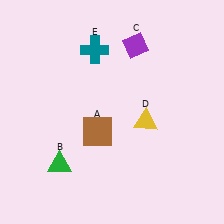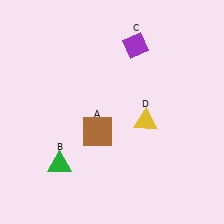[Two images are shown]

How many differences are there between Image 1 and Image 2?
There is 1 difference between the two images.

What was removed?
The teal cross (E) was removed in Image 2.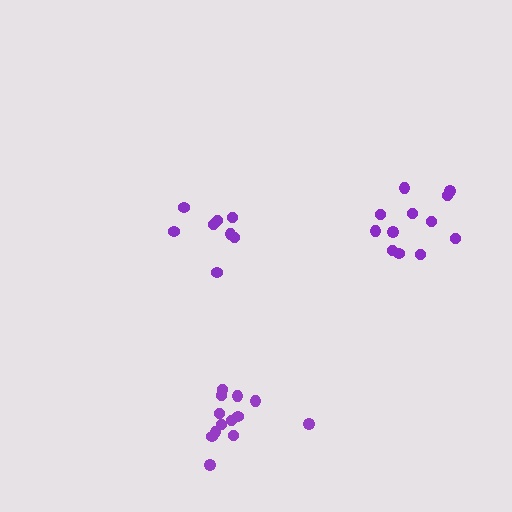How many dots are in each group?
Group 1: 8 dots, Group 2: 13 dots, Group 3: 12 dots (33 total).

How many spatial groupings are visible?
There are 3 spatial groupings.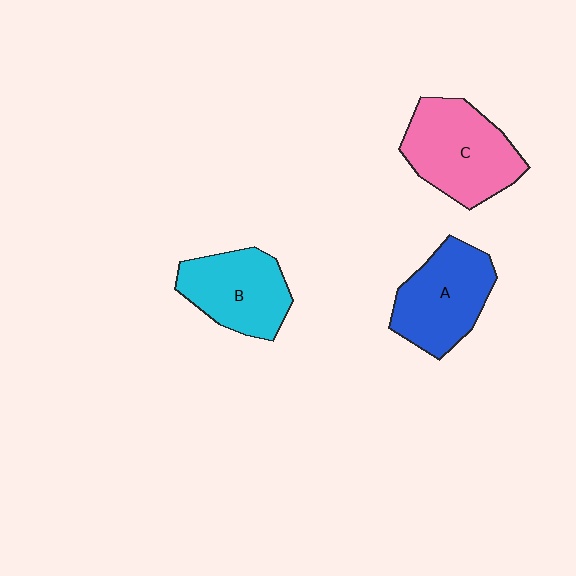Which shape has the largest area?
Shape C (pink).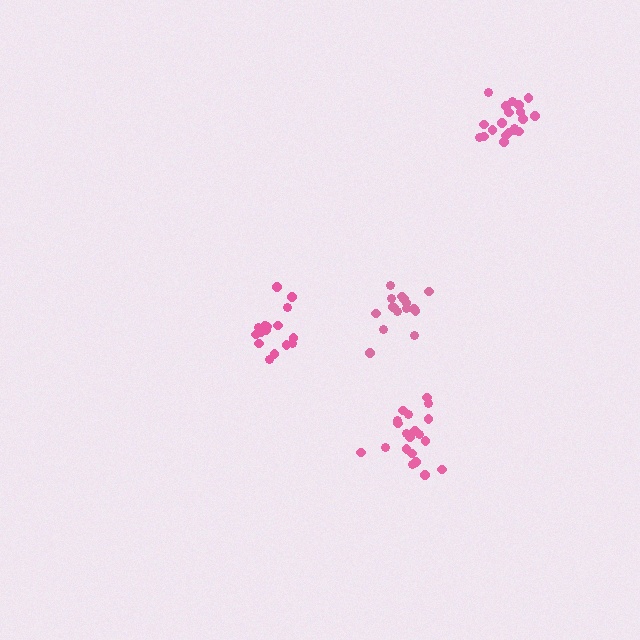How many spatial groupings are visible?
There are 4 spatial groupings.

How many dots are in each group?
Group 1: 20 dots, Group 2: 16 dots, Group 3: 16 dots, Group 4: 20 dots (72 total).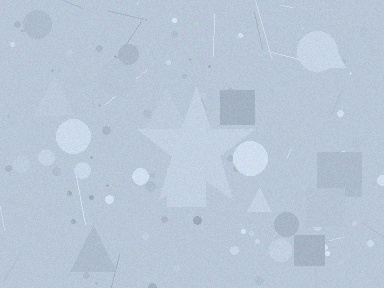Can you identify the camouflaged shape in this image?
The camouflaged shape is a star.